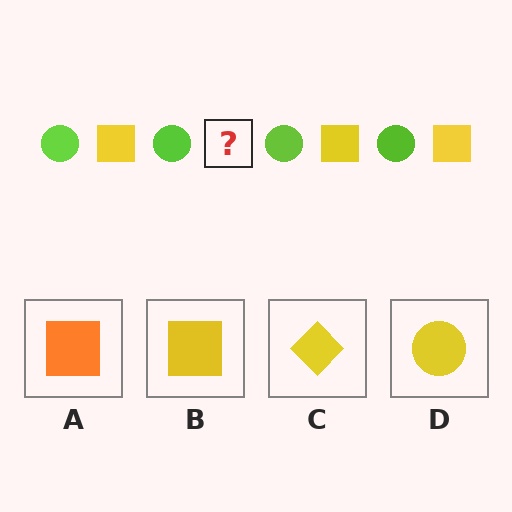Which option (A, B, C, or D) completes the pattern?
B.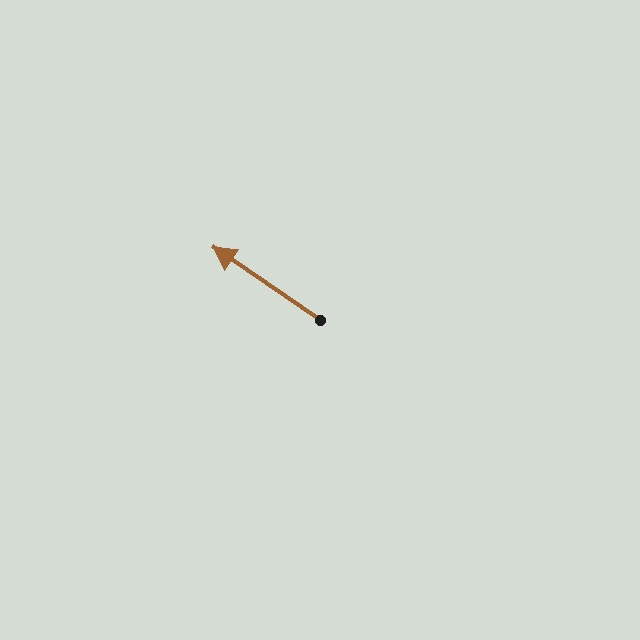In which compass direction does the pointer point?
Northwest.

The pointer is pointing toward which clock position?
Roughly 10 o'clock.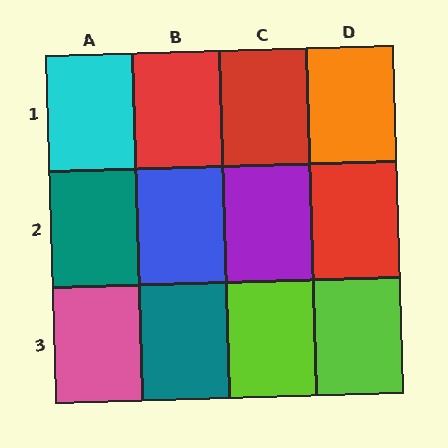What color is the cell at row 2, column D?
Red.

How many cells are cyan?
1 cell is cyan.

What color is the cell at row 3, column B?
Teal.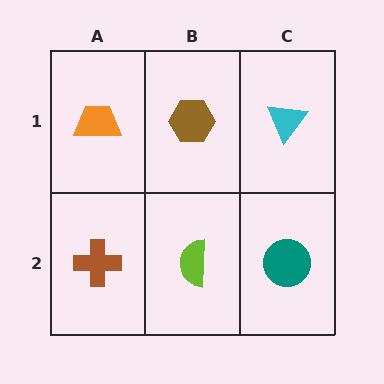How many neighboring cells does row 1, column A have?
2.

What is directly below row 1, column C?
A teal circle.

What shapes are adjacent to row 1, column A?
A brown cross (row 2, column A), a brown hexagon (row 1, column B).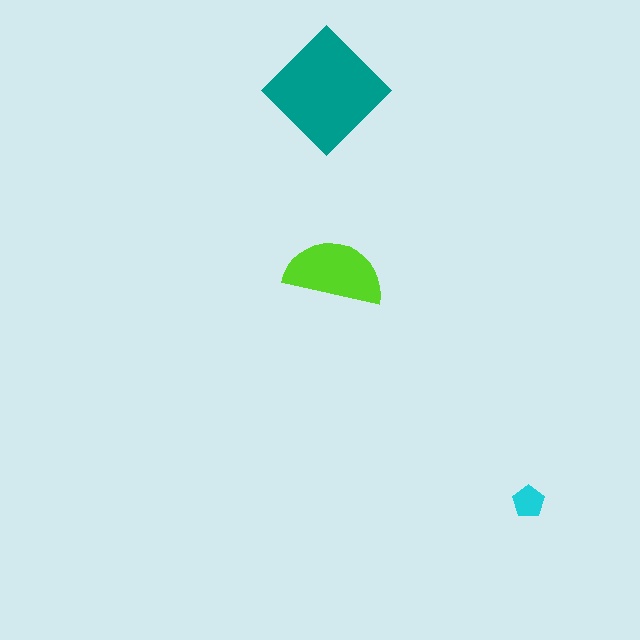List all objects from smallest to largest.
The cyan pentagon, the lime semicircle, the teal diamond.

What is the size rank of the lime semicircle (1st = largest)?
2nd.